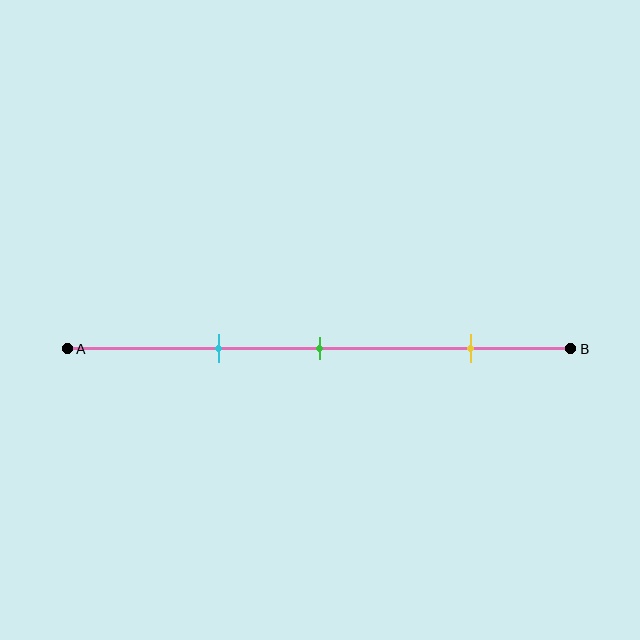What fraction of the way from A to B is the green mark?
The green mark is approximately 50% (0.5) of the way from A to B.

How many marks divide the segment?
There are 3 marks dividing the segment.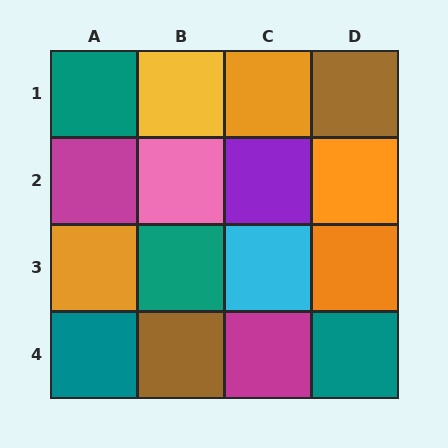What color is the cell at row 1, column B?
Yellow.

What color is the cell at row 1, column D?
Brown.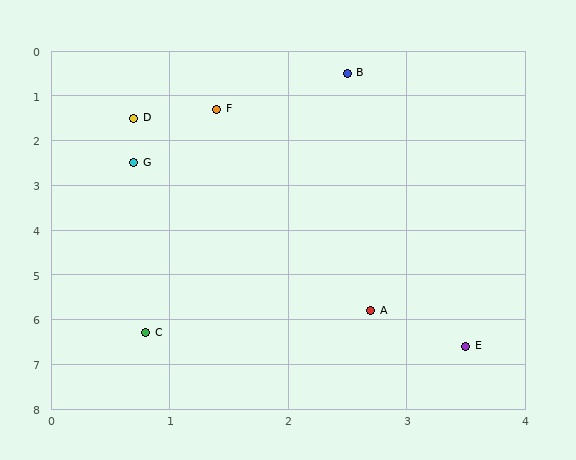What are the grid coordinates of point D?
Point D is at approximately (0.7, 1.5).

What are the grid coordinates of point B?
Point B is at approximately (2.5, 0.5).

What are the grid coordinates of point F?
Point F is at approximately (1.4, 1.3).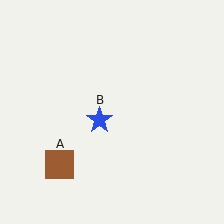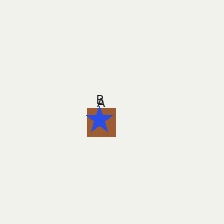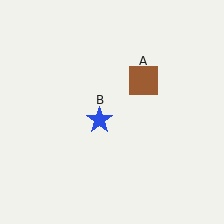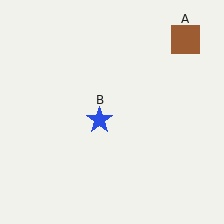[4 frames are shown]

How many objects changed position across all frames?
1 object changed position: brown square (object A).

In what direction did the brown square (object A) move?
The brown square (object A) moved up and to the right.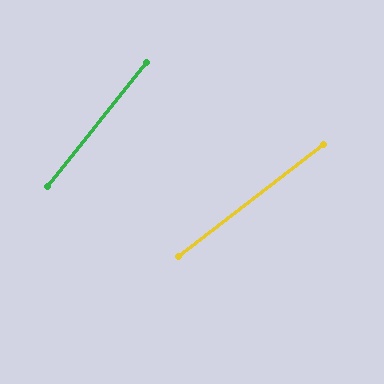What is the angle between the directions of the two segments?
Approximately 14 degrees.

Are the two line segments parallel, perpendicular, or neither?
Neither parallel nor perpendicular — they differ by about 14°.